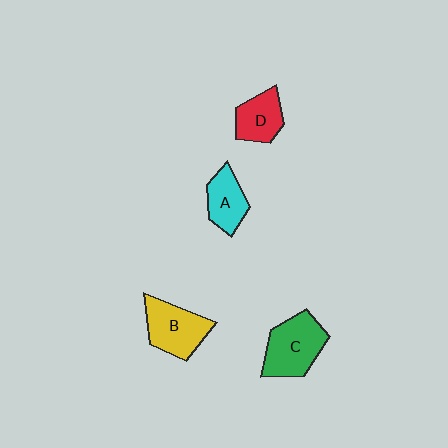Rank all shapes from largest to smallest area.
From largest to smallest: C (green), B (yellow), D (red), A (cyan).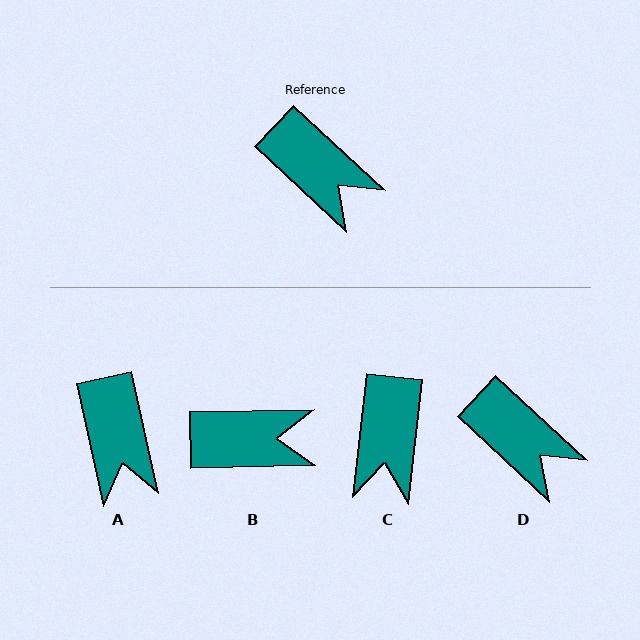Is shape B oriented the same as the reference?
No, it is off by about 44 degrees.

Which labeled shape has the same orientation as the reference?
D.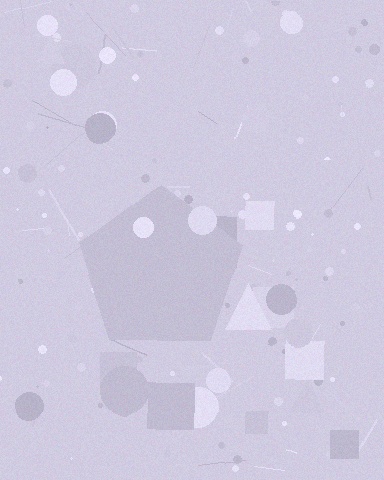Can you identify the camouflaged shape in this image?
The camouflaged shape is a pentagon.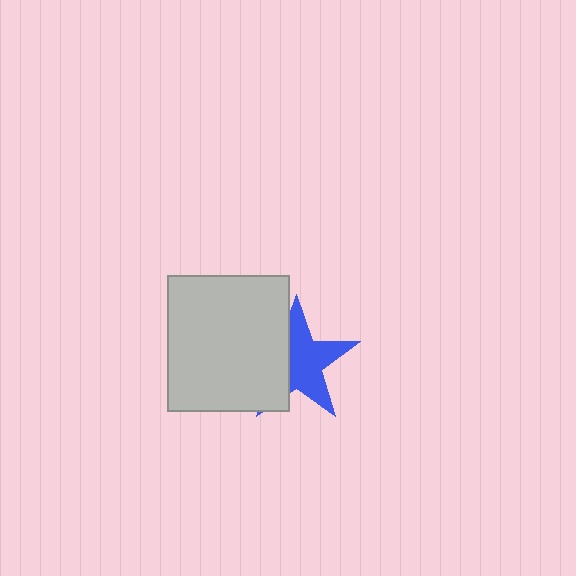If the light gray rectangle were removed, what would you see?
You would see the complete blue star.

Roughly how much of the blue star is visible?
About half of it is visible (roughly 61%).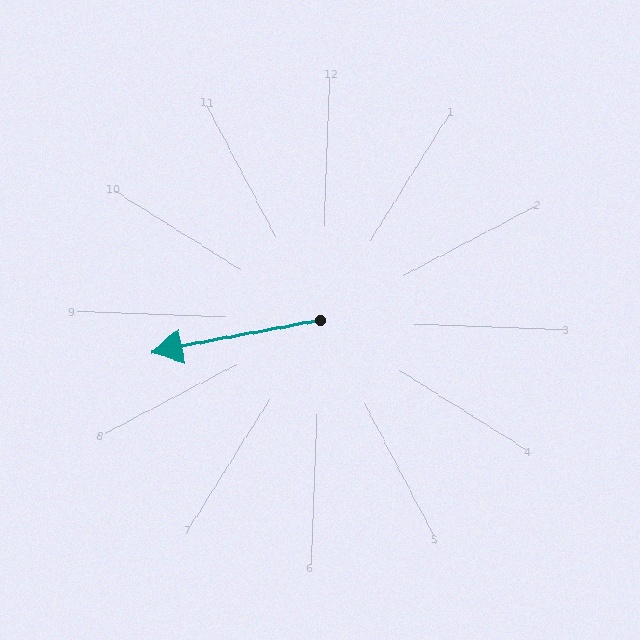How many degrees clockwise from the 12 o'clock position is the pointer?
Approximately 257 degrees.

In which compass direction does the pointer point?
West.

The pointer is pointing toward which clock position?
Roughly 9 o'clock.